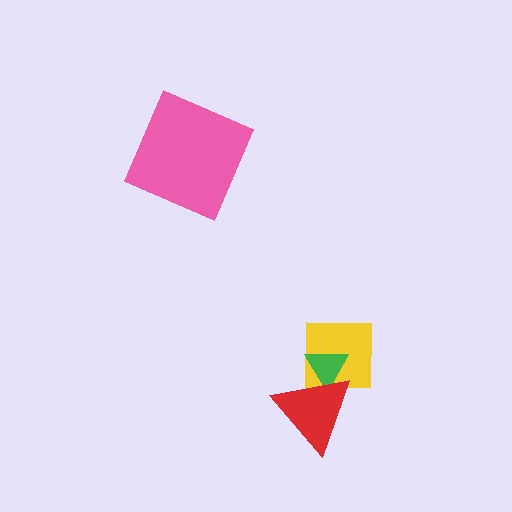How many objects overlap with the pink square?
0 objects overlap with the pink square.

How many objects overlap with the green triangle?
2 objects overlap with the green triangle.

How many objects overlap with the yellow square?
2 objects overlap with the yellow square.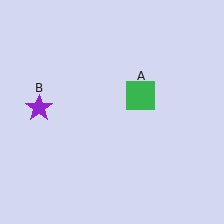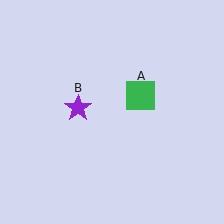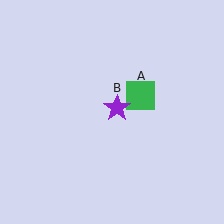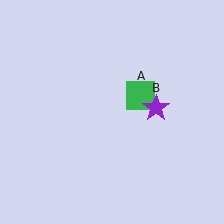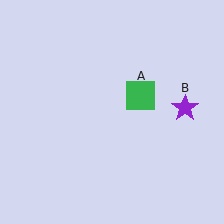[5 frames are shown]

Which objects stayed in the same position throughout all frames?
Green square (object A) remained stationary.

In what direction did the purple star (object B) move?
The purple star (object B) moved right.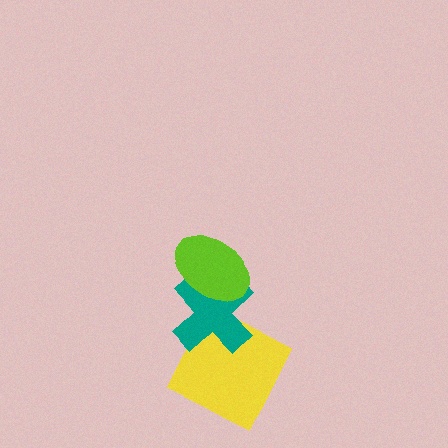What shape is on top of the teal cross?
The lime ellipse is on top of the teal cross.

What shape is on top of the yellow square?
The teal cross is on top of the yellow square.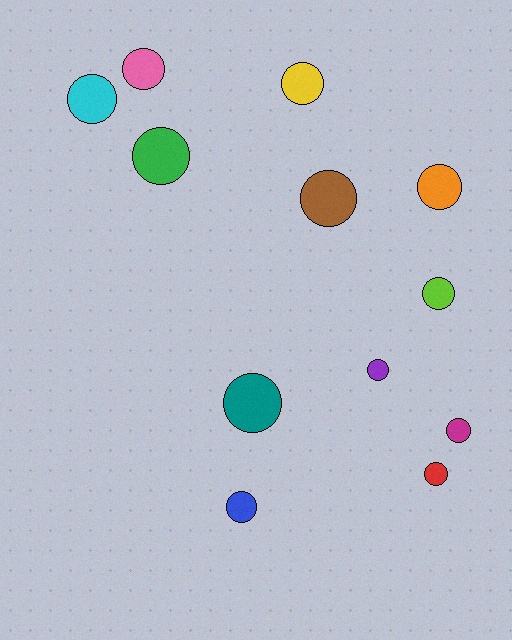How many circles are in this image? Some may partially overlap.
There are 12 circles.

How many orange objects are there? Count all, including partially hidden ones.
There is 1 orange object.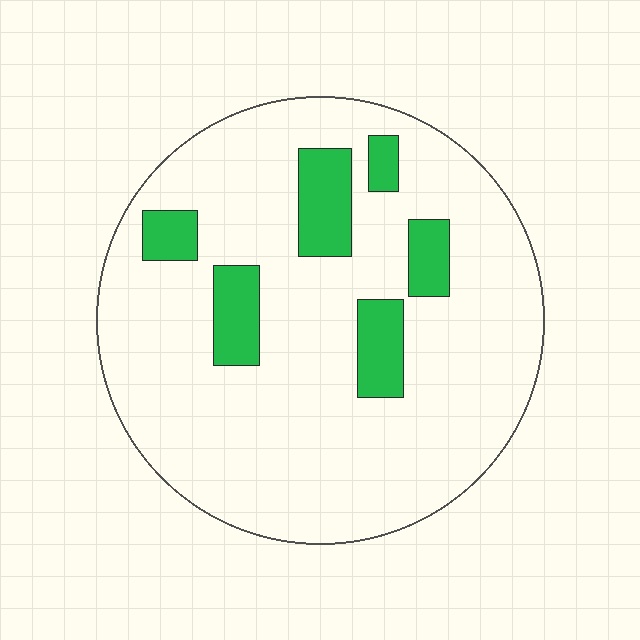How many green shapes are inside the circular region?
6.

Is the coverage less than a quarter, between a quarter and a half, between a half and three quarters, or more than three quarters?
Less than a quarter.